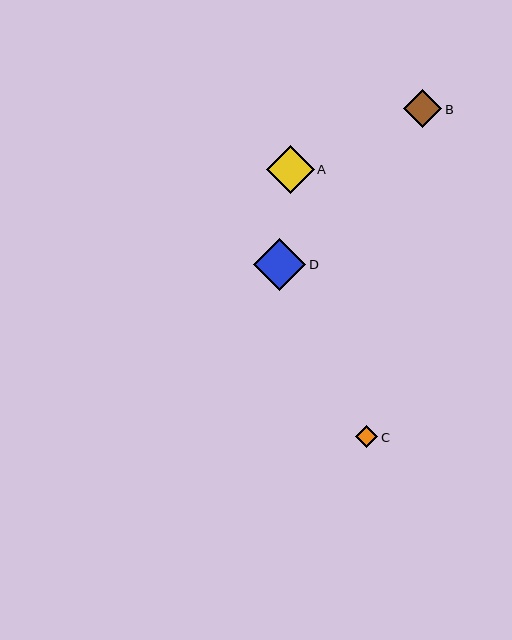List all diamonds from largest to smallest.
From largest to smallest: D, A, B, C.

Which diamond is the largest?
Diamond D is the largest with a size of approximately 52 pixels.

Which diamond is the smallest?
Diamond C is the smallest with a size of approximately 22 pixels.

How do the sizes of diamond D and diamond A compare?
Diamond D and diamond A are approximately the same size.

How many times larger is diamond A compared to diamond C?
Diamond A is approximately 2.2 times the size of diamond C.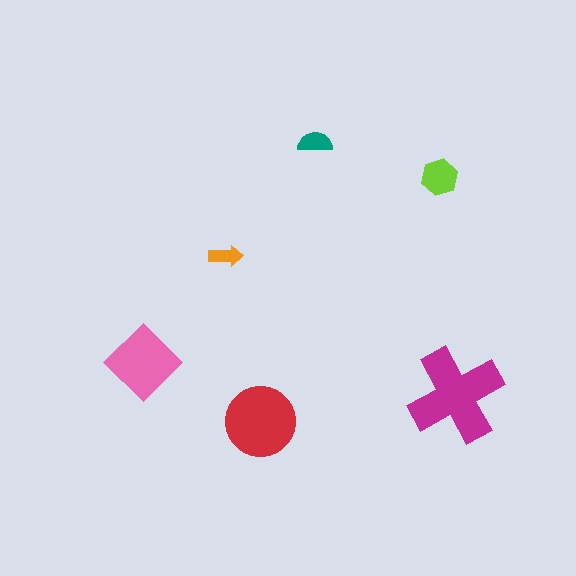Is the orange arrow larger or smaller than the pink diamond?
Smaller.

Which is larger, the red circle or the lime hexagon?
The red circle.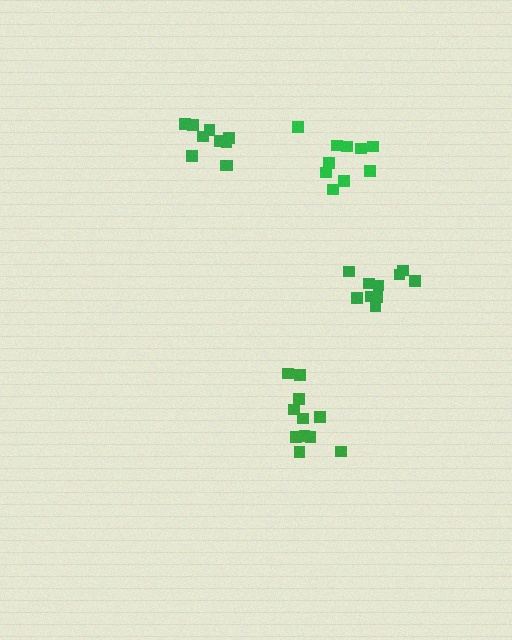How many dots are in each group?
Group 1: 10 dots, Group 2: 10 dots, Group 3: 10 dots, Group 4: 11 dots (41 total).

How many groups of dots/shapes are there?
There are 4 groups.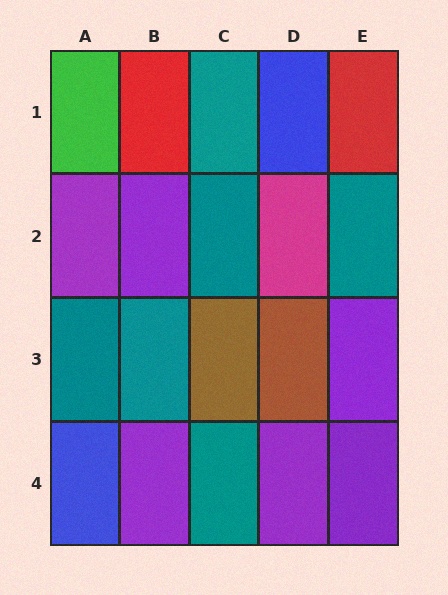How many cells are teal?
6 cells are teal.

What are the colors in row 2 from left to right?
Purple, purple, teal, magenta, teal.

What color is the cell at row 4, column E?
Purple.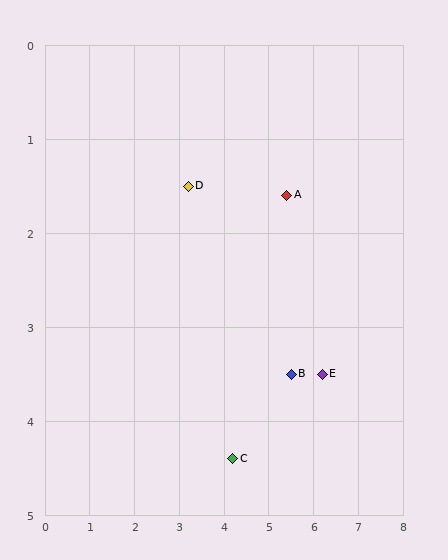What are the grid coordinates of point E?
Point E is at approximately (6.2, 3.5).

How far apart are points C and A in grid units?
Points C and A are about 3.0 grid units apart.